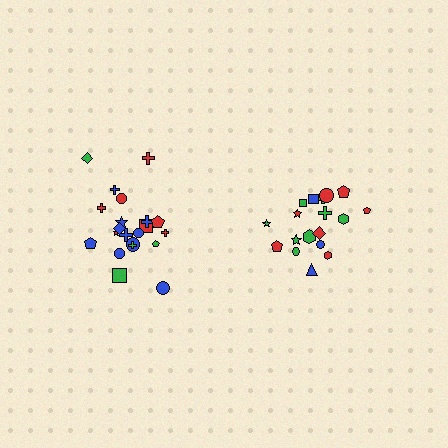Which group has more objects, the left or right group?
The left group.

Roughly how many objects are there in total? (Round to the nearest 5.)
Roughly 40 objects in total.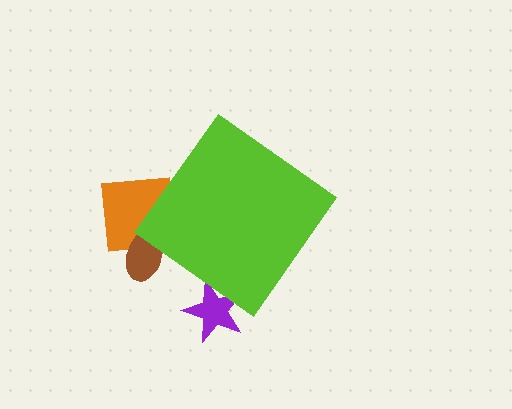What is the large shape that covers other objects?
A lime diamond.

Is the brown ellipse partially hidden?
Yes, the brown ellipse is partially hidden behind the lime diamond.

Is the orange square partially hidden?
Yes, the orange square is partially hidden behind the lime diamond.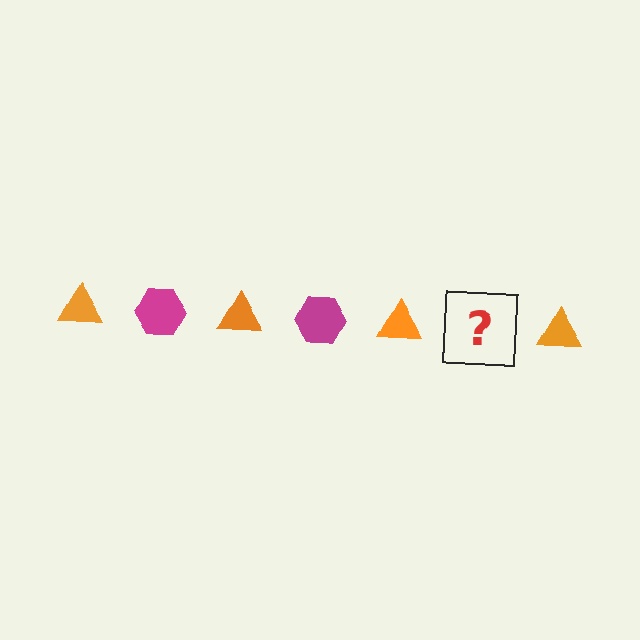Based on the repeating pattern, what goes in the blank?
The blank should be a magenta hexagon.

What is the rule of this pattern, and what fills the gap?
The rule is that the pattern alternates between orange triangle and magenta hexagon. The gap should be filled with a magenta hexagon.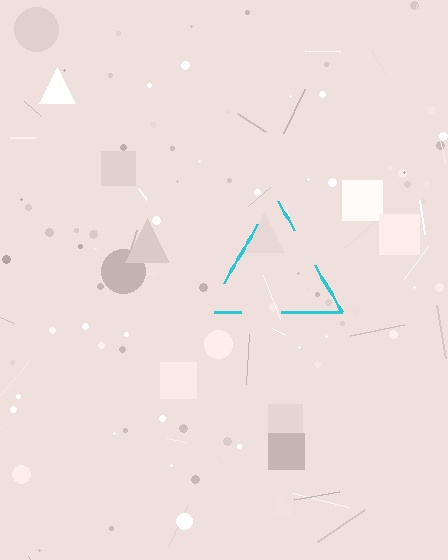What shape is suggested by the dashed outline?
The dashed outline suggests a triangle.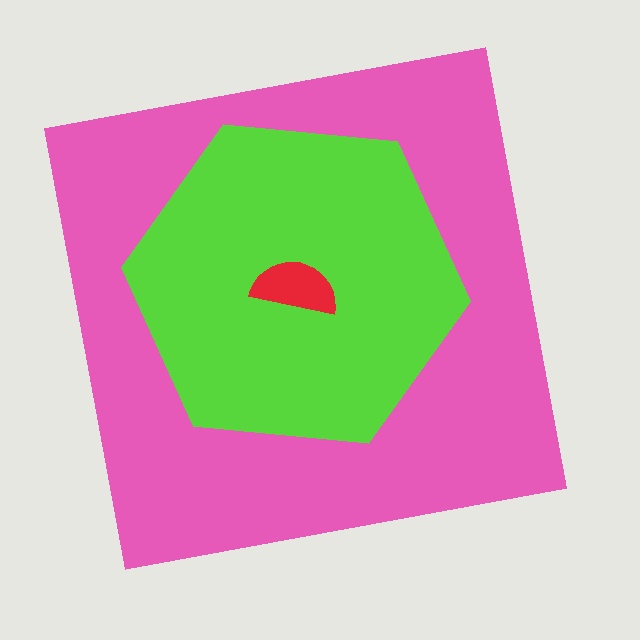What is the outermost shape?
The pink square.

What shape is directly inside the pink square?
The lime hexagon.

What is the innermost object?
The red semicircle.